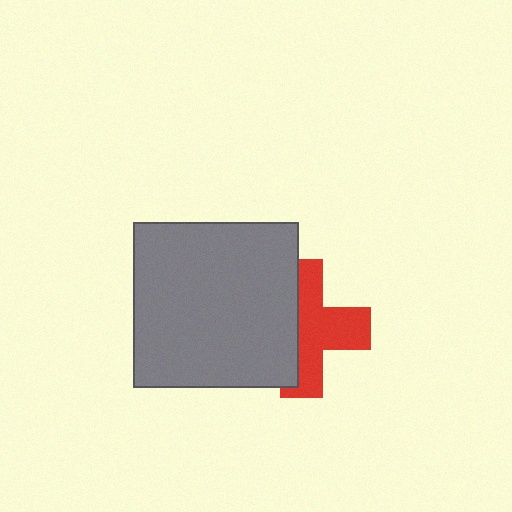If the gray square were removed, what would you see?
You would see the complete red cross.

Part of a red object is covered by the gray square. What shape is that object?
It is a cross.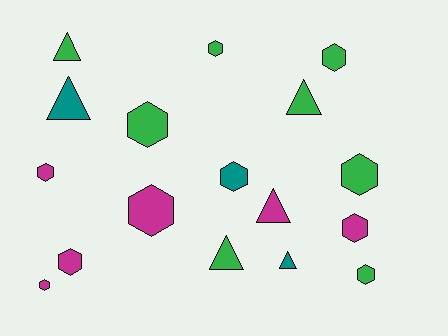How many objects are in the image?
There are 17 objects.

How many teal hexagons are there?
There is 1 teal hexagon.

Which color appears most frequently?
Green, with 8 objects.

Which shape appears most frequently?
Hexagon, with 11 objects.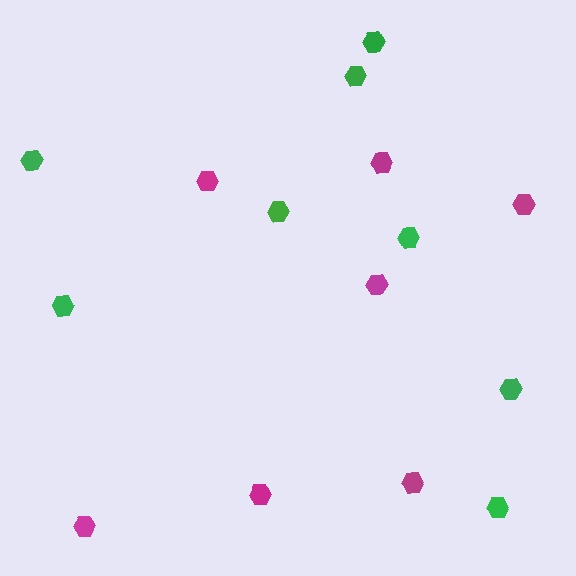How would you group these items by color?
There are 2 groups: one group of magenta hexagons (7) and one group of green hexagons (8).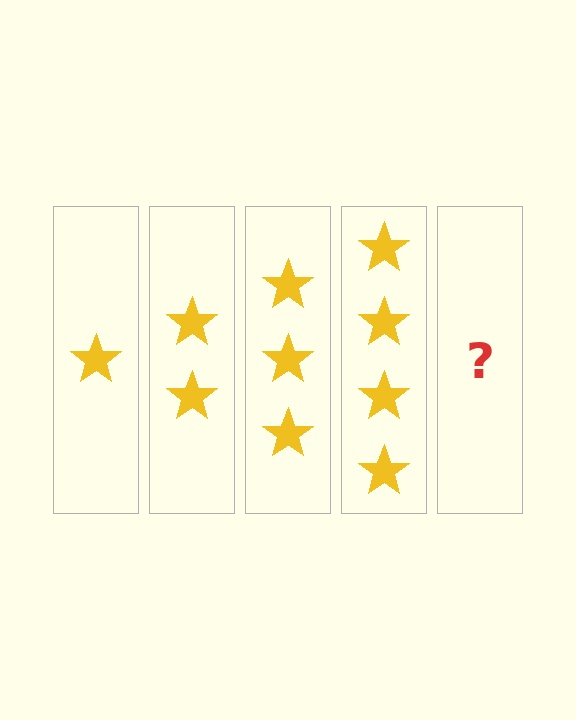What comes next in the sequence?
The next element should be 5 stars.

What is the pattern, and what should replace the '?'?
The pattern is that each step adds one more star. The '?' should be 5 stars.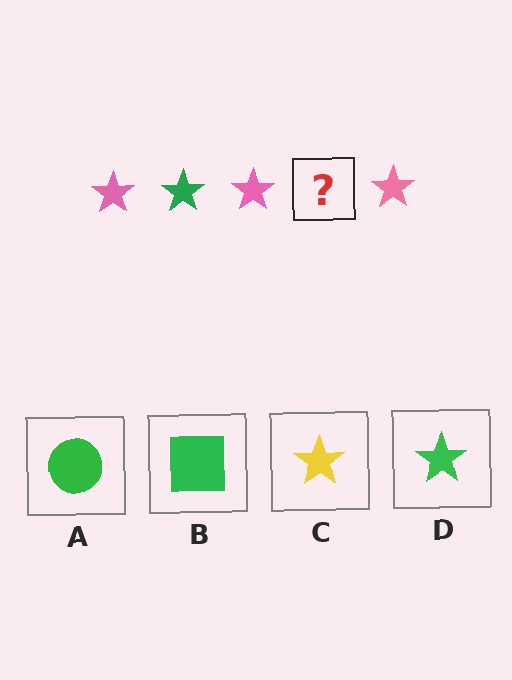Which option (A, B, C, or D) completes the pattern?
D.